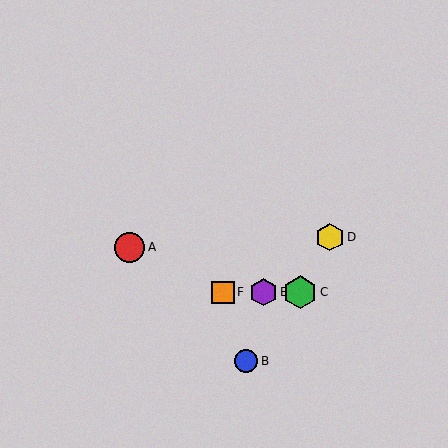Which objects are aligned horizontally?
Objects C, E, F are aligned horizontally.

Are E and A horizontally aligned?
No, E is at y≈292 and A is at y≈248.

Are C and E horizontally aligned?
Yes, both are at y≈292.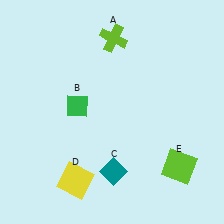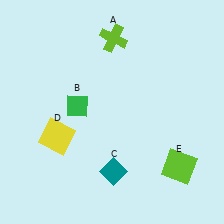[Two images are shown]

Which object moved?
The yellow square (D) moved up.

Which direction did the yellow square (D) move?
The yellow square (D) moved up.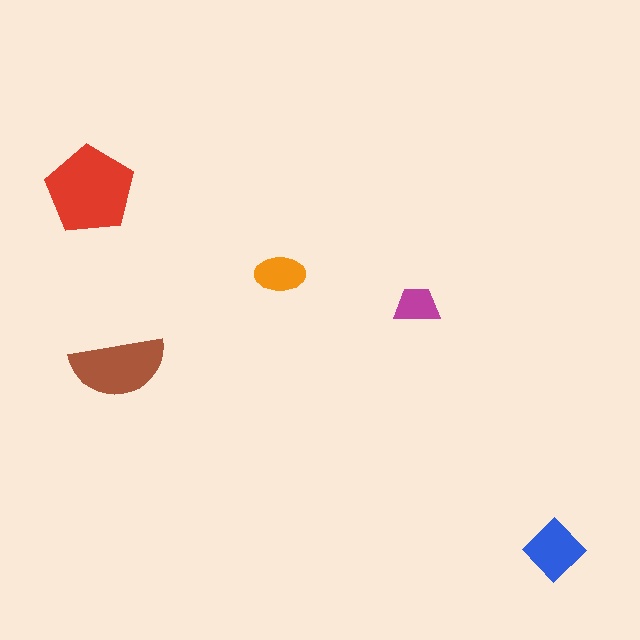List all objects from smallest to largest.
The magenta trapezoid, the orange ellipse, the blue diamond, the brown semicircle, the red pentagon.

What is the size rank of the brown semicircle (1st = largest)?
2nd.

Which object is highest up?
The red pentagon is topmost.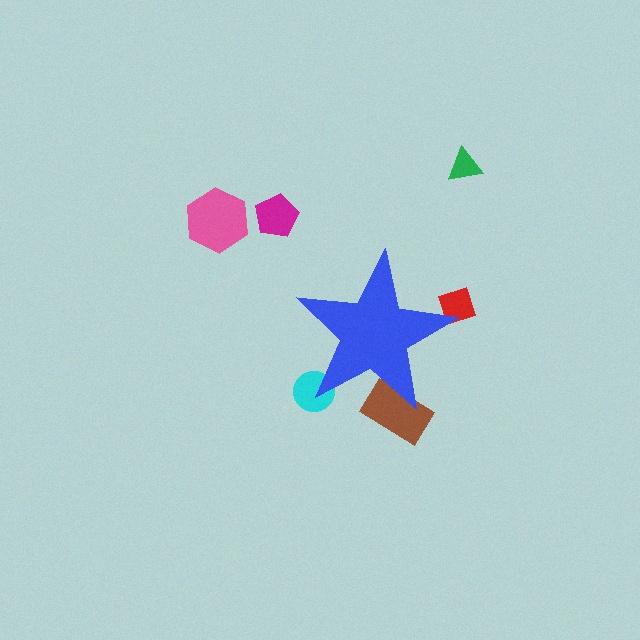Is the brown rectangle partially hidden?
Yes, the brown rectangle is partially hidden behind the blue star.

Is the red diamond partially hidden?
Yes, the red diamond is partially hidden behind the blue star.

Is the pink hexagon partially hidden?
No, the pink hexagon is fully visible.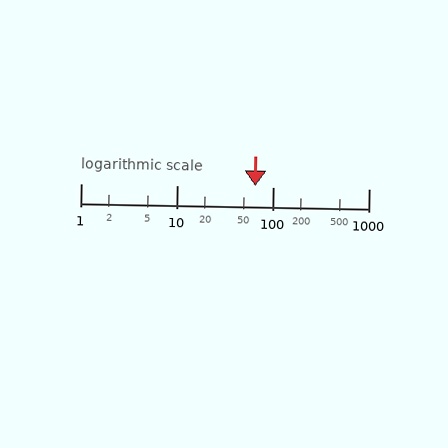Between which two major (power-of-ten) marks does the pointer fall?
The pointer is between 10 and 100.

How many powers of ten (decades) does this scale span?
The scale spans 3 decades, from 1 to 1000.